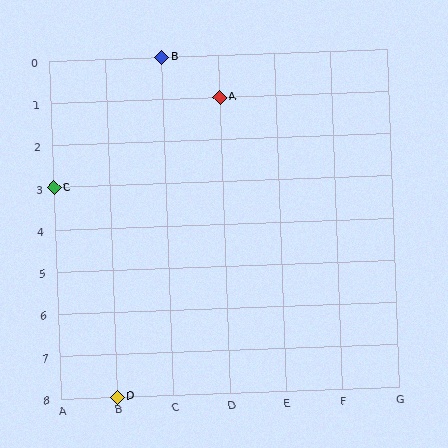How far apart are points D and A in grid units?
Points D and A are 2 columns and 7 rows apart (about 7.3 grid units diagonally).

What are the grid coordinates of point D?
Point D is at grid coordinates (B, 8).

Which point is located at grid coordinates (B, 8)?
Point D is at (B, 8).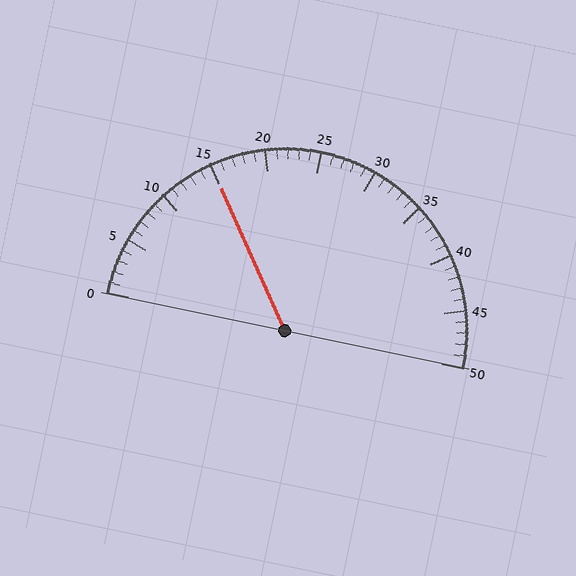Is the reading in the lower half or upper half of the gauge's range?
The reading is in the lower half of the range (0 to 50).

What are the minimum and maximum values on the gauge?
The gauge ranges from 0 to 50.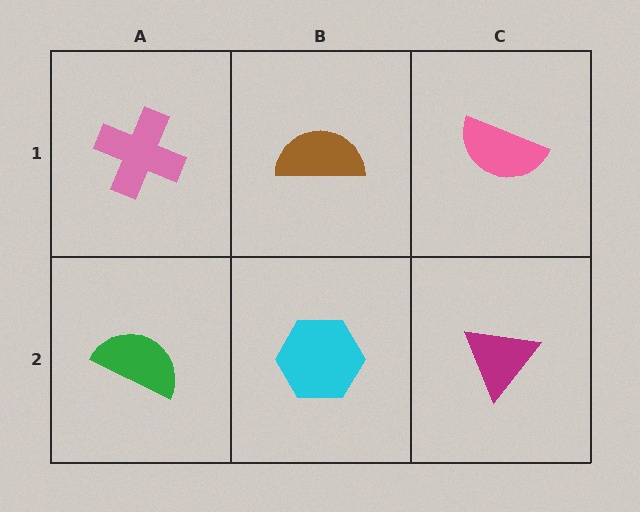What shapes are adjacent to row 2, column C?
A pink semicircle (row 1, column C), a cyan hexagon (row 2, column B).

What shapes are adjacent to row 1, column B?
A cyan hexagon (row 2, column B), a pink cross (row 1, column A), a pink semicircle (row 1, column C).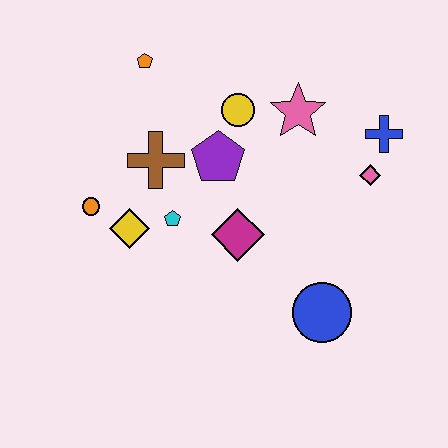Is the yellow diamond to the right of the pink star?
No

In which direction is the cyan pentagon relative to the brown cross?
The cyan pentagon is below the brown cross.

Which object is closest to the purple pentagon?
The yellow circle is closest to the purple pentagon.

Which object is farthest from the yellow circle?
The blue circle is farthest from the yellow circle.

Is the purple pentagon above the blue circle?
Yes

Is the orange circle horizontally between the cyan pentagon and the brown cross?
No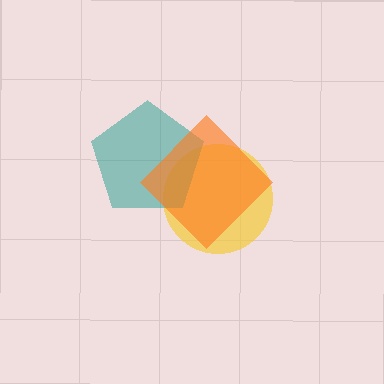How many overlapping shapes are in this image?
There are 3 overlapping shapes in the image.